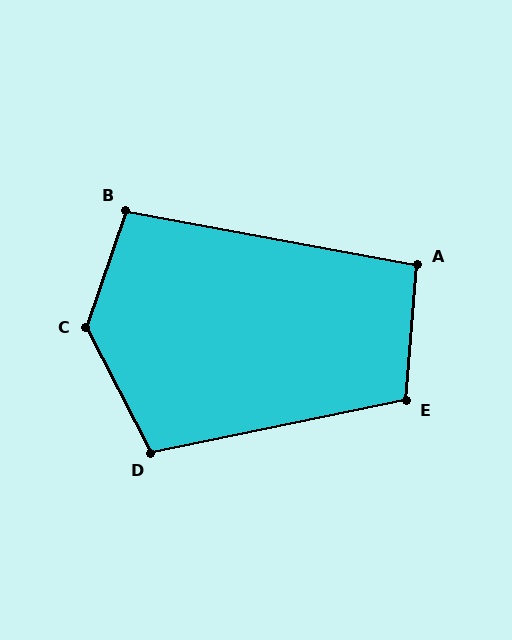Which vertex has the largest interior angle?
C, at approximately 134 degrees.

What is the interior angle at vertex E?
Approximately 106 degrees (obtuse).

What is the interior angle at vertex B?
Approximately 98 degrees (obtuse).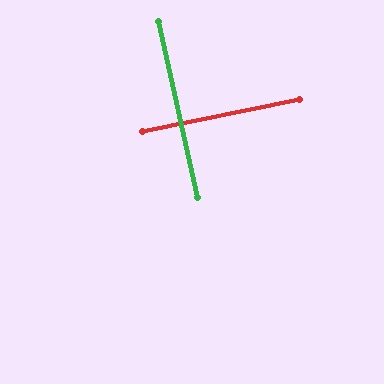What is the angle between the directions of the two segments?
Approximately 89 degrees.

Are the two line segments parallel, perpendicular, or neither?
Perpendicular — they meet at approximately 89°.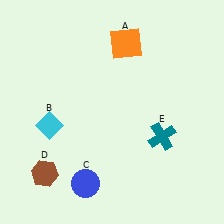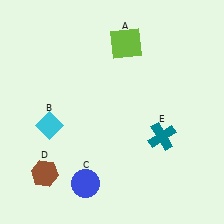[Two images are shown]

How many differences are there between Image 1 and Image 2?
There is 1 difference between the two images.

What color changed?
The square (A) changed from orange in Image 1 to lime in Image 2.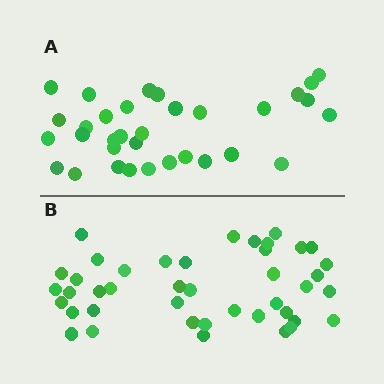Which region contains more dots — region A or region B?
Region B (the bottom region) has more dots.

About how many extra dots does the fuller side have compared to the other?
Region B has roughly 8 or so more dots than region A.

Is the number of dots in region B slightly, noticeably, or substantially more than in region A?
Region B has noticeably more, but not dramatically so. The ratio is roughly 1.3 to 1.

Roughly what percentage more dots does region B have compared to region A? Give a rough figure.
About 25% more.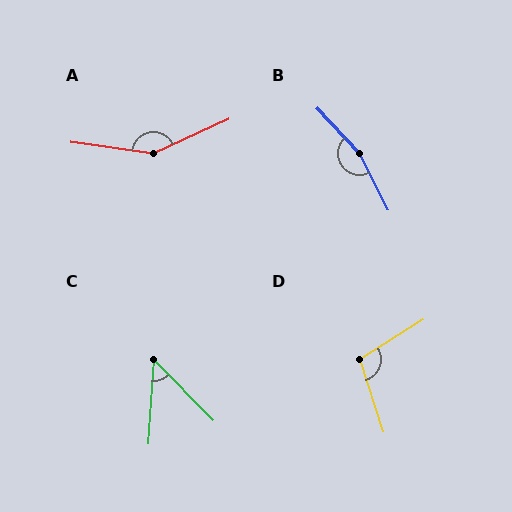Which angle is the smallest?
C, at approximately 48 degrees.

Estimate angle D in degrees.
Approximately 104 degrees.